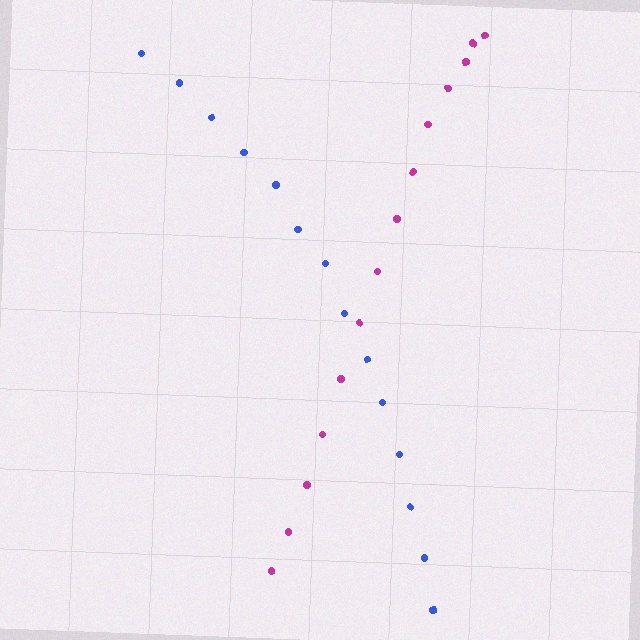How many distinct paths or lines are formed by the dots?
There are 2 distinct paths.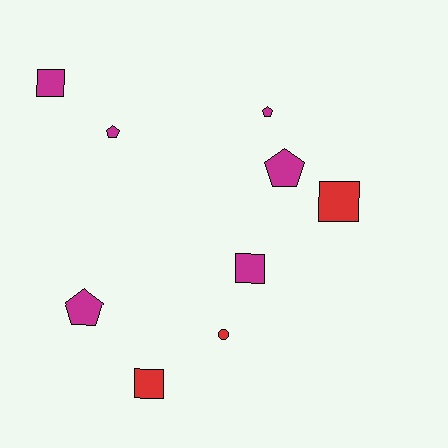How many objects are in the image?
There are 9 objects.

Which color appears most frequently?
Magenta, with 6 objects.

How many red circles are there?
There is 1 red circle.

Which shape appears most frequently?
Pentagon, with 4 objects.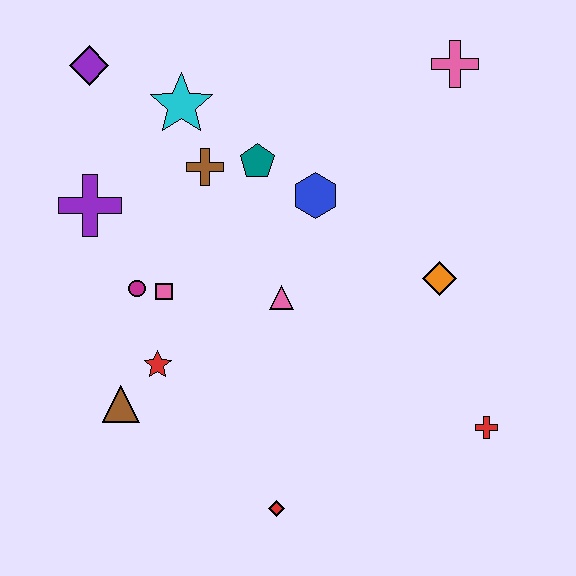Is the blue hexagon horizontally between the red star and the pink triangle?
No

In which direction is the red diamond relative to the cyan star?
The red diamond is below the cyan star.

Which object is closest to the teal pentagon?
The brown cross is closest to the teal pentagon.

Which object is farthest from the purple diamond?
The red cross is farthest from the purple diamond.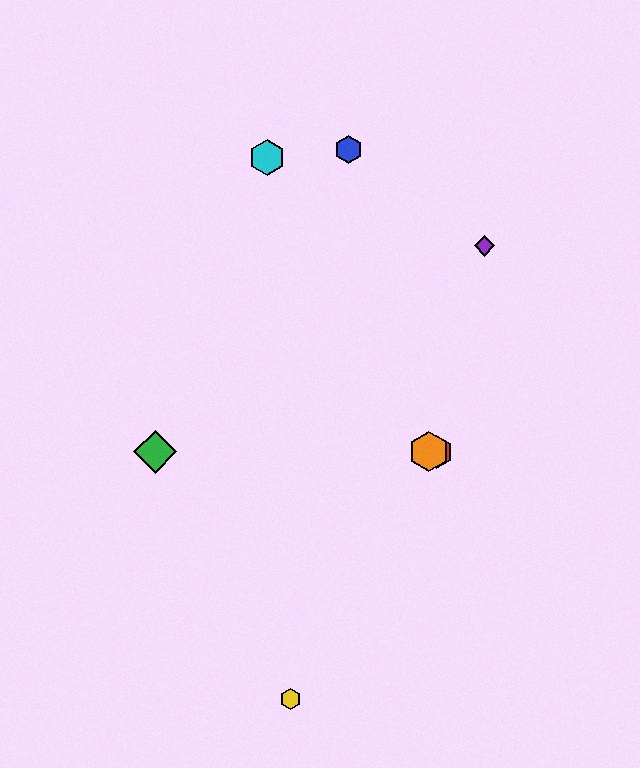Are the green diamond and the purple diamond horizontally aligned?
No, the green diamond is at y≈452 and the purple diamond is at y≈246.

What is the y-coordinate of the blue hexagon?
The blue hexagon is at y≈149.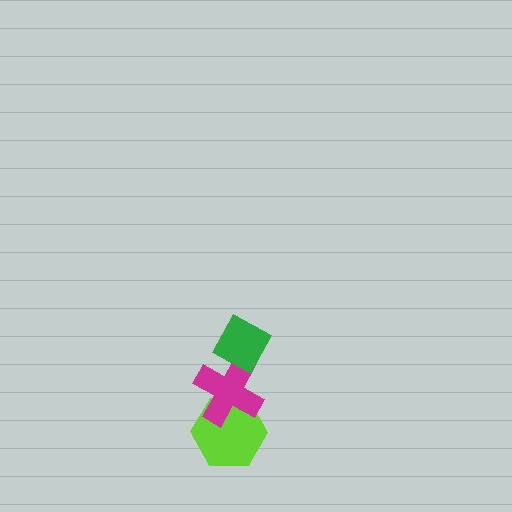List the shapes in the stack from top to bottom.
From top to bottom: the green diamond, the magenta cross, the lime hexagon.